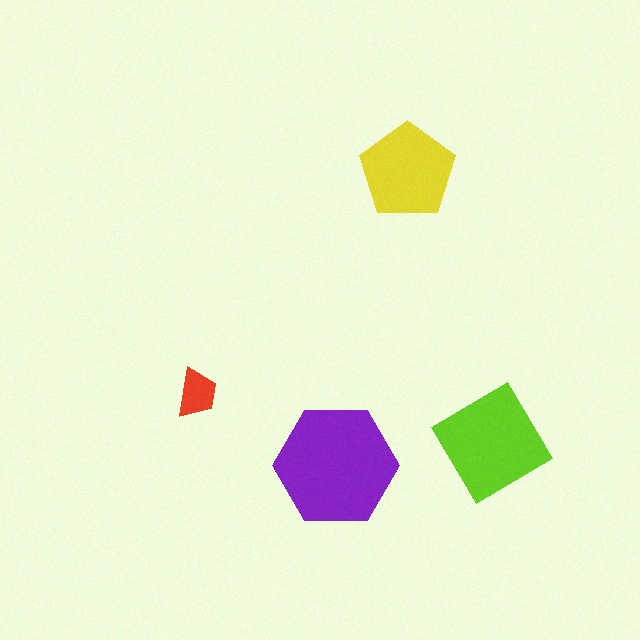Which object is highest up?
The yellow pentagon is topmost.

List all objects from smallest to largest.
The red trapezoid, the yellow pentagon, the lime diamond, the purple hexagon.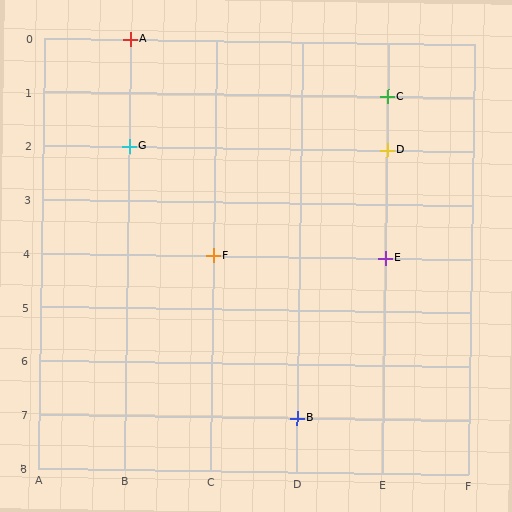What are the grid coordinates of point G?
Point G is at grid coordinates (B, 2).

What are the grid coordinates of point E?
Point E is at grid coordinates (E, 4).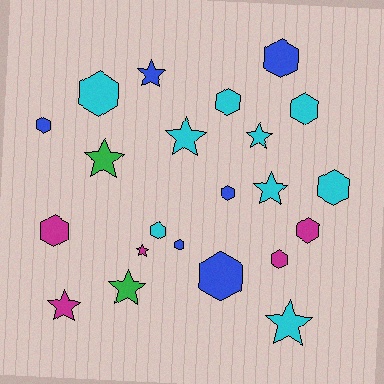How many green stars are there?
There are 2 green stars.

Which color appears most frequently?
Cyan, with 9 objects.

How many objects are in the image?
There are 22 objects.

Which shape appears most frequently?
Hexagon, with 13 objects.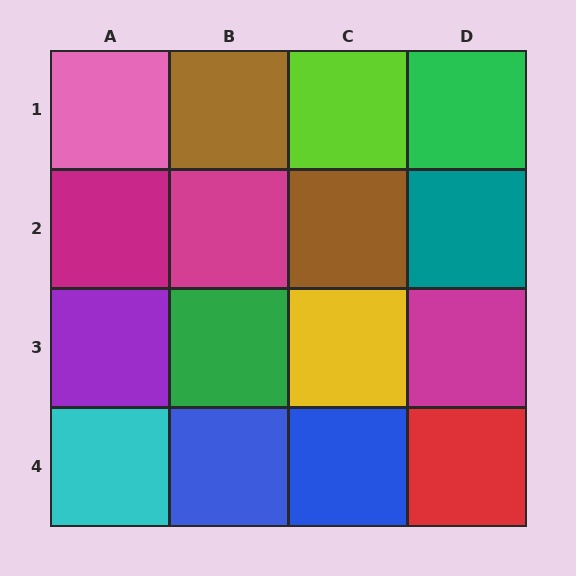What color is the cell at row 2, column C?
Brown.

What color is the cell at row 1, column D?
Green.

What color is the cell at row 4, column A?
Cyan.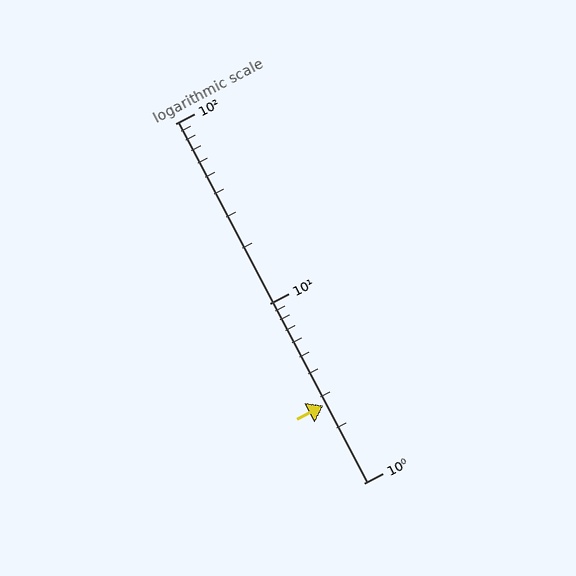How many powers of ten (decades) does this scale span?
The scale spans 2 decades, from 1 to 100.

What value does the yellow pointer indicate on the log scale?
The pointer indicates approximately 2.7.